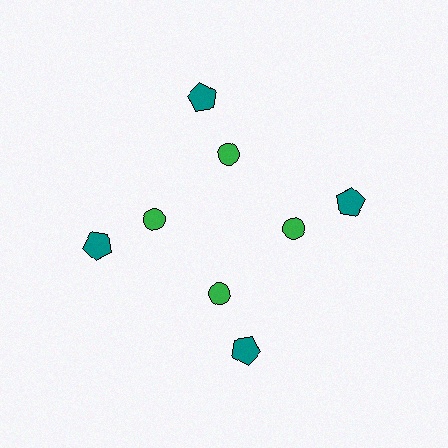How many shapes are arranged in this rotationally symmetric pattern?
There are 8 shapes, arranged in 4 groups of 2.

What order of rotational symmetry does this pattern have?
This pattern has 4-fold rotational symmetry.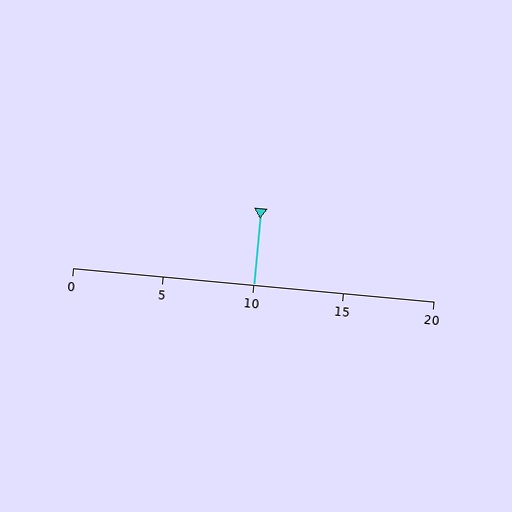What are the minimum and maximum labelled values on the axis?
The axis runs from 0 to 20.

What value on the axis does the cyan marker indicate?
The marker indicates approximately 10.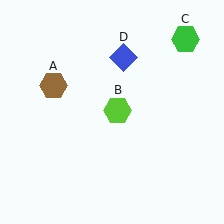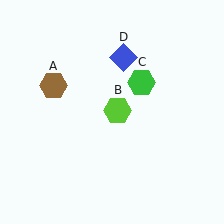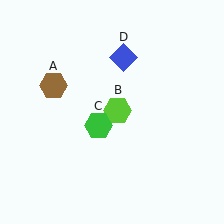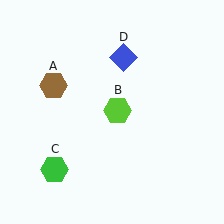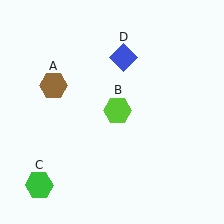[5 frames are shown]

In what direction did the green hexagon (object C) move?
The green hexagon (object C) moved down and to the left.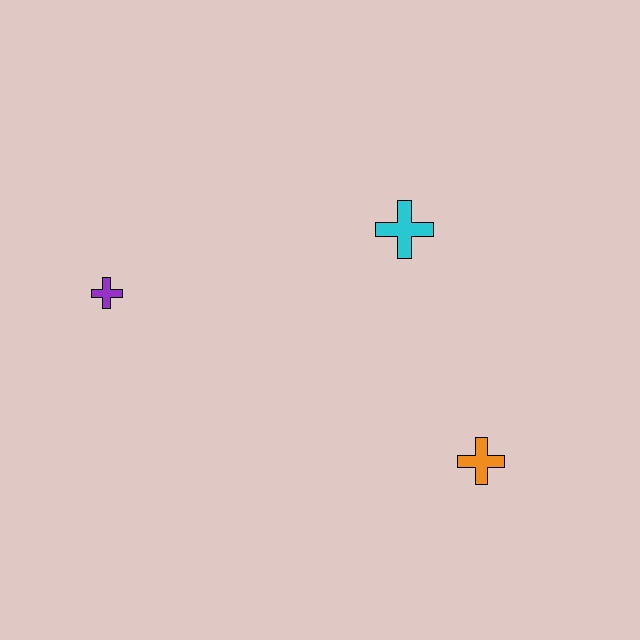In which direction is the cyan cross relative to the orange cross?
The cyan cross is above the orange cross.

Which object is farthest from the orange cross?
The purple cross is farthest from the orange cross.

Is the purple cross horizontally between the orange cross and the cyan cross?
No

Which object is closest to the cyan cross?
The orange cross is closest to the cyan cross.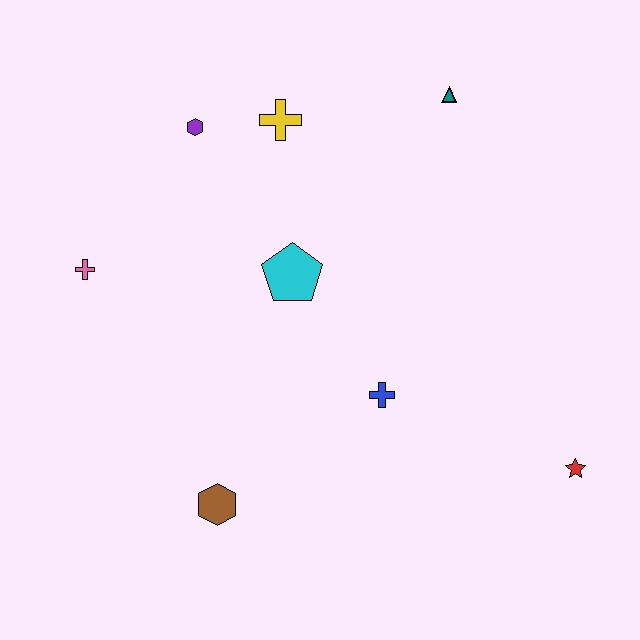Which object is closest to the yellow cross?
The purple hexagon is closest to the yellow cross.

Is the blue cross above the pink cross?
No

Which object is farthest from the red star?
The pink cross is farthest from the red star.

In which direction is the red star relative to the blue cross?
The red star is to the right of the blue cross.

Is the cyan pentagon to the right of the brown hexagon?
Yes